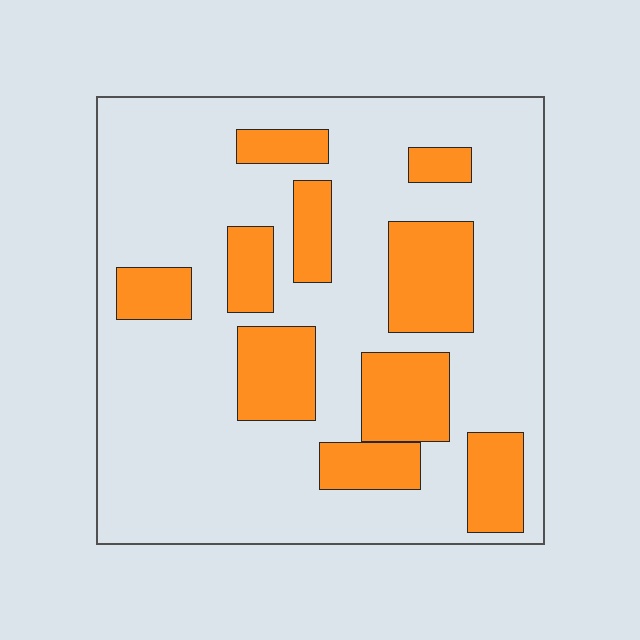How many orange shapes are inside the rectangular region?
10.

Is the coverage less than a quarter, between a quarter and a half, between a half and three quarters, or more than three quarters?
Between a quarter and a half.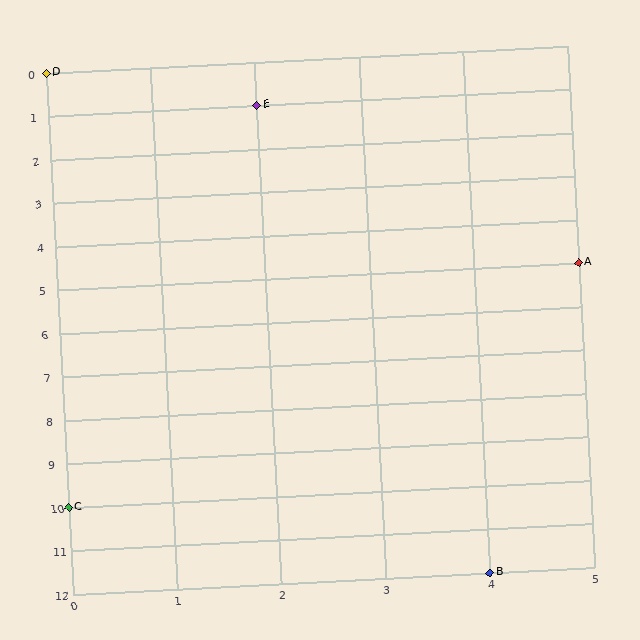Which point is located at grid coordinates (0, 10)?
Point C is at (0, 10).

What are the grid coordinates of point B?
Point B is at grid coordinates (4, 12).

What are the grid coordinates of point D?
Point D is at grid coordinates (0, 0).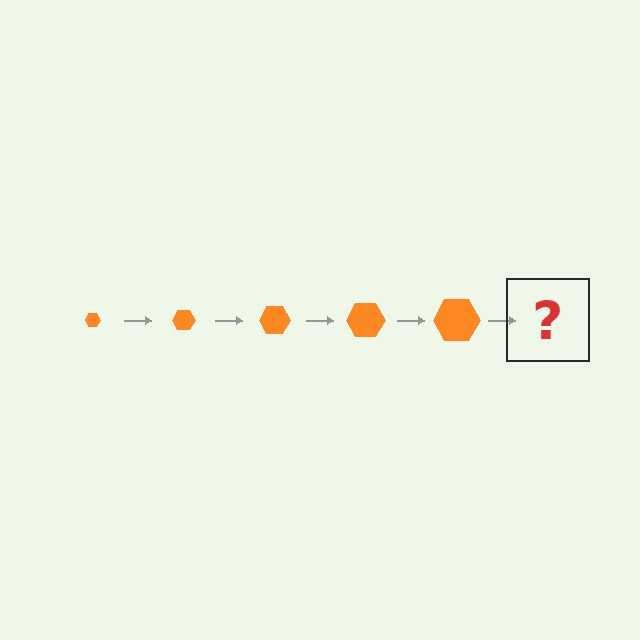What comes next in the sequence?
The next element should be an orange hexagon, larger than the previous one.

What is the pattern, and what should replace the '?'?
The pattern is that the hexagon gets progressively larger each step. The '?' should be an orange hexagon, larger than the previous one.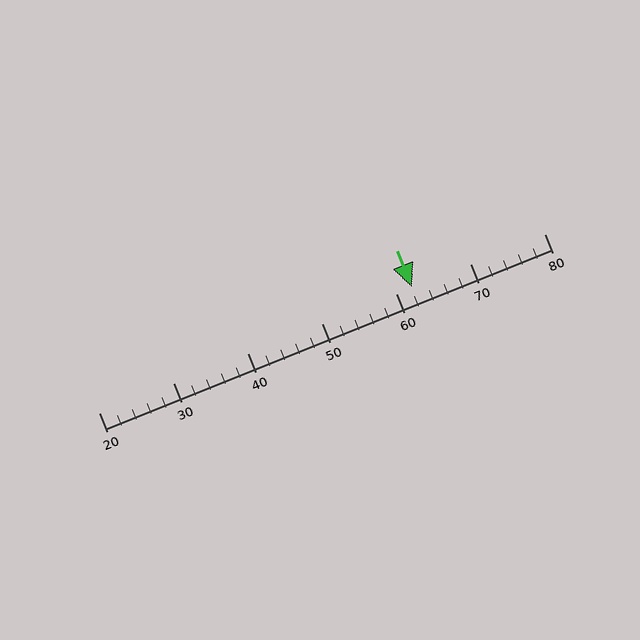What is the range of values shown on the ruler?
The ruler shows values from 20 to 80.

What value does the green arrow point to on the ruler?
The green arrow points to approximately 62.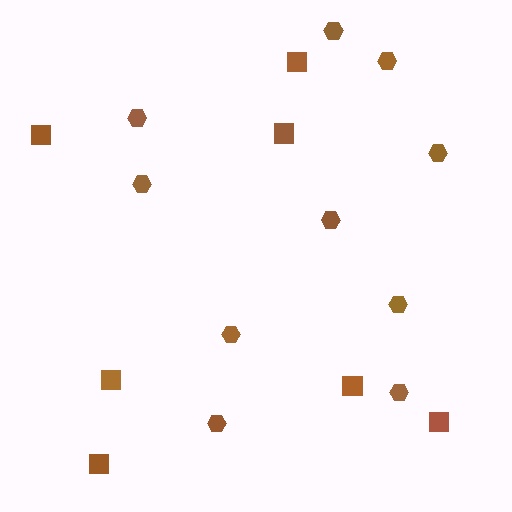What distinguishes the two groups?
There are 2 groups: one group of squares (7) and one group of hexagons (10).